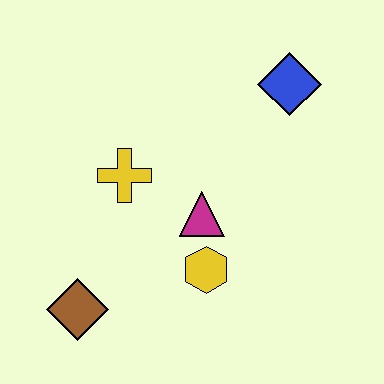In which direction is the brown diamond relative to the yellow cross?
The brown diamond is below the yellow cross.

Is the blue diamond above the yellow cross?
Yes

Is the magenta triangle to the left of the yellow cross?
No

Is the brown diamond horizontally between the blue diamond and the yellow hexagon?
No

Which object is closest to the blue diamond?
The magenta triangle is closest to the blue diamond.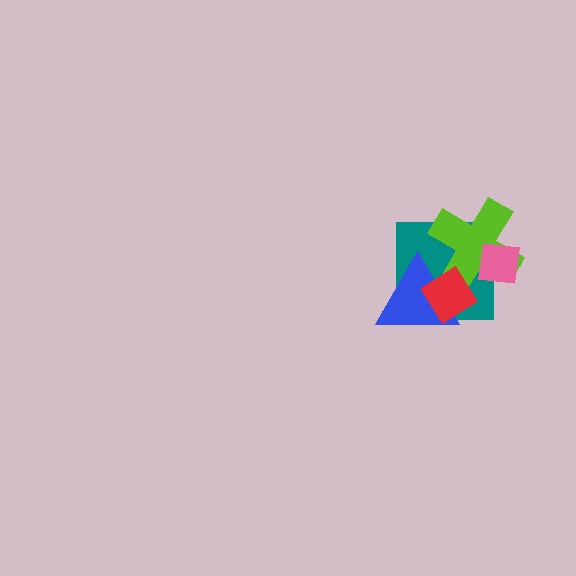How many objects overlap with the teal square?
4 objects overlap with the teal square.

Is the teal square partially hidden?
Yes, it is partially covered by another shape.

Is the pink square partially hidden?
No, no other shape covers it.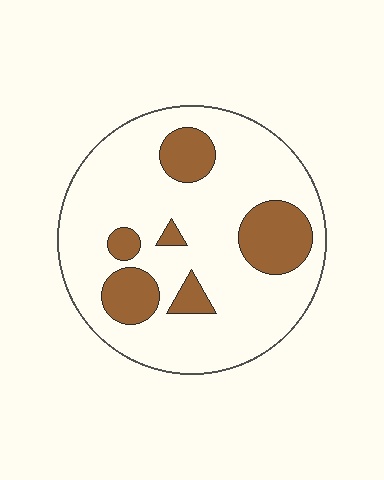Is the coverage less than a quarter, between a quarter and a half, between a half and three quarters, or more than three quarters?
Less than a quarter.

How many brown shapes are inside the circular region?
6.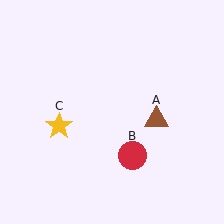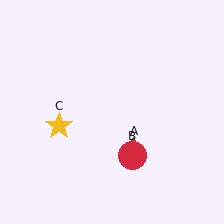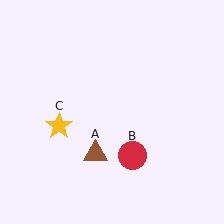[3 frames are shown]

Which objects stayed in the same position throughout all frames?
Red circle (object B) and yellow star (object C) remained stationary.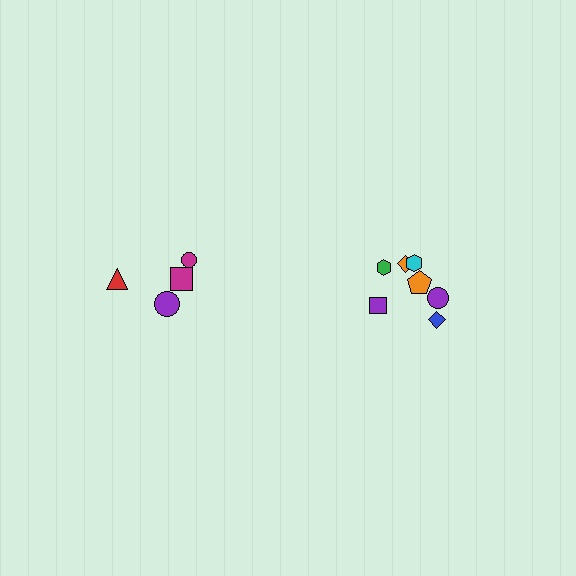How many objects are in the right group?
There are 7 objects.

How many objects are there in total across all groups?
There are 11 objects.